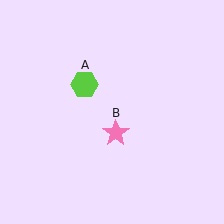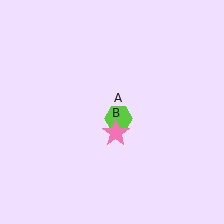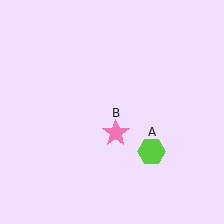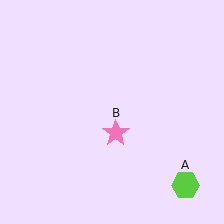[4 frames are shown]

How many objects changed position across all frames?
1 object changed position: lime hexagon (object A).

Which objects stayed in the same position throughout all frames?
Pink star (object B) remained stationary.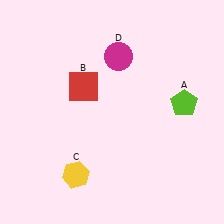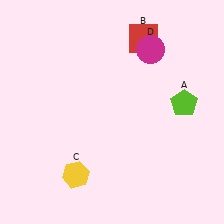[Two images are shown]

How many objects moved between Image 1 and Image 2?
2 objects moved between the two images.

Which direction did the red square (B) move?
The red square (B) moved right.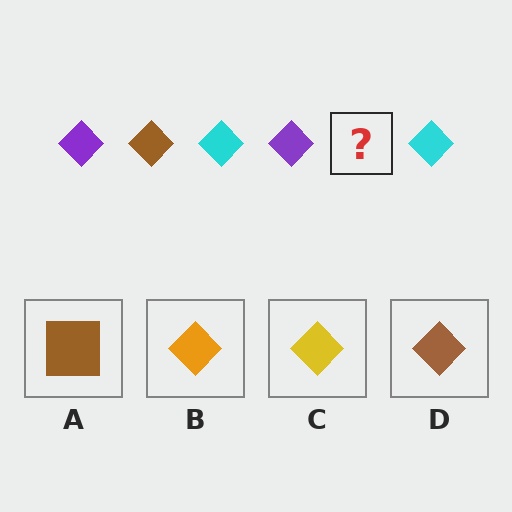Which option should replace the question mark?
Option D.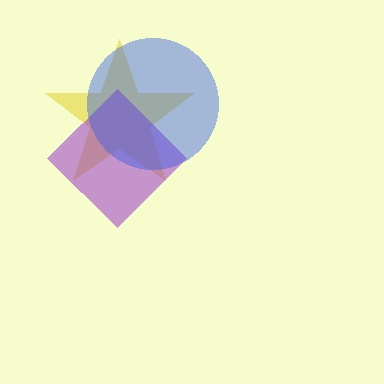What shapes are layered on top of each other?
The layered shapes are: a yellow star, a purple diamond, a blue circle.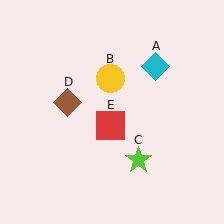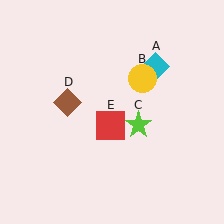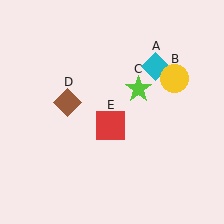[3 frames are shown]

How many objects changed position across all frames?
2 objects changed position: yellow circle (object B), lime star (object C).